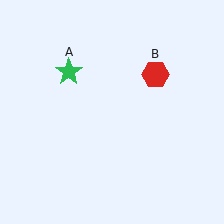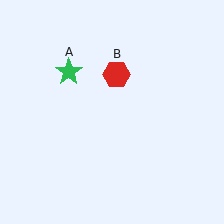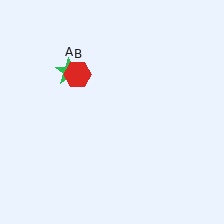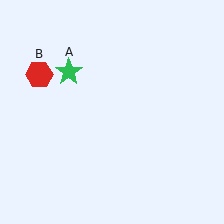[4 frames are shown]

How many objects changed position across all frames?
1 object changed position: red hexagon (object B).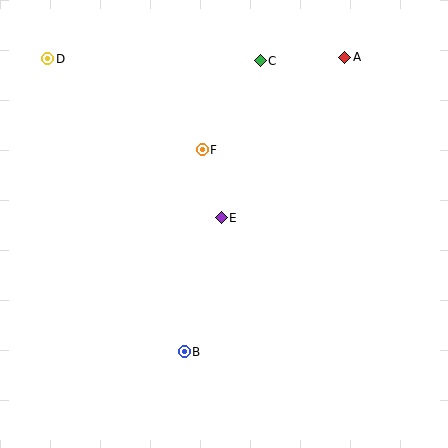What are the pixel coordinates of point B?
Point B is at (184, 352).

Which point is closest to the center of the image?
Point E at (221, 218) is closest to the center.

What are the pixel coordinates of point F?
Point F is at (202, 150).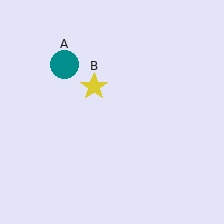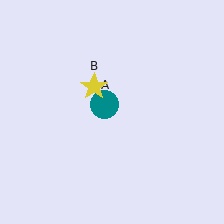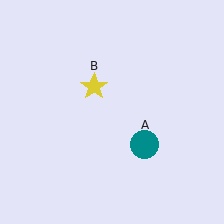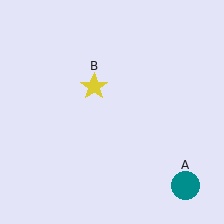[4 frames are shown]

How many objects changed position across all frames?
1 object changed position: teal circle (object A).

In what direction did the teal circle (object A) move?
The teal circle (object A) moved down and to the right.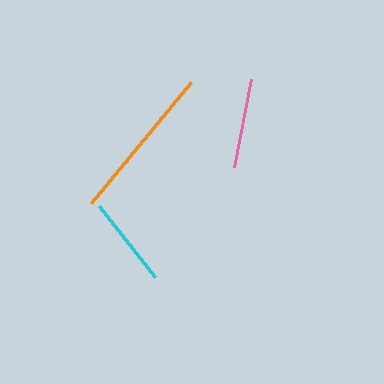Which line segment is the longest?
The orange line is the longest at approximately 157 pixels.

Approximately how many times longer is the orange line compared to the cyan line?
The orange line is approximately 1.7 times the length of the cyan line.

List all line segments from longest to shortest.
From longest to shortest: orange, cyan, pink.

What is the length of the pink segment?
The pink segment is approximately 89 pixels long.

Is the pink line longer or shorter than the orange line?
The orange line is longer than the pink line.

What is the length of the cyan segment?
The cyan segment is approximately 91 pixels long.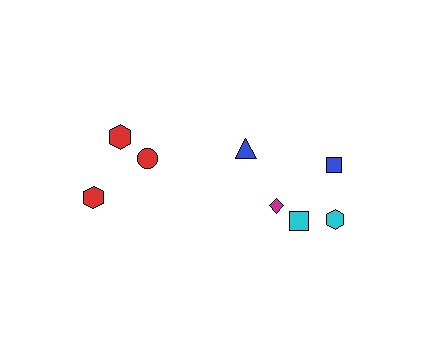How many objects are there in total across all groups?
There are 8 objects.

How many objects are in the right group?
There are 5 objects.